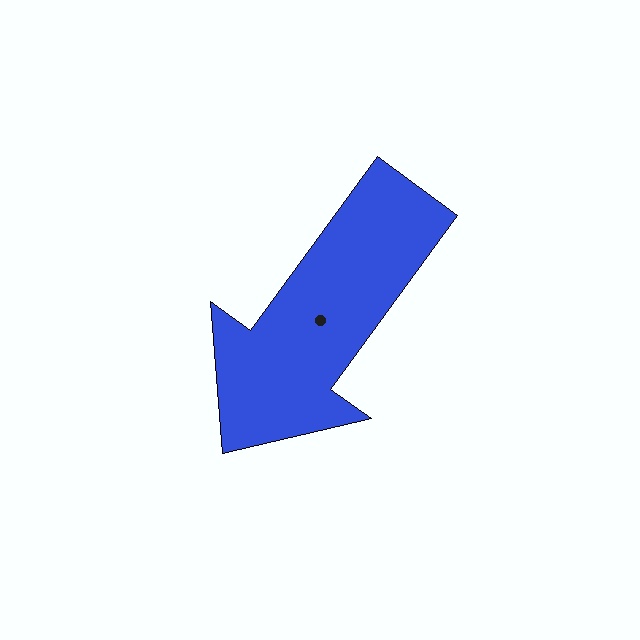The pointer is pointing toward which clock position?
Roughly 7 o'clock.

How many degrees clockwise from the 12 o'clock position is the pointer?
Approximately 216 degrees.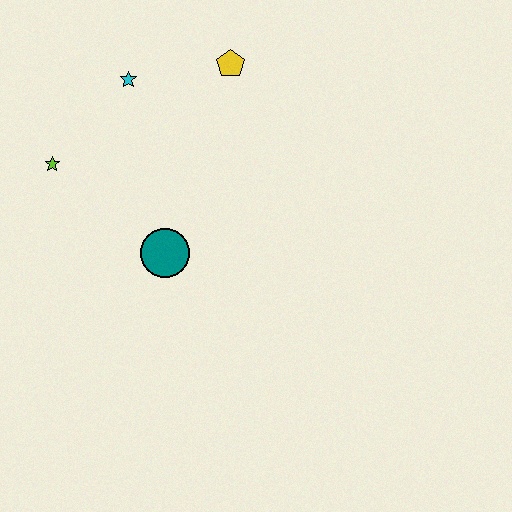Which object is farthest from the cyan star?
The teal circle is farthest from the cyan star.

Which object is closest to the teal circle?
The lime star is closest to the teal circle.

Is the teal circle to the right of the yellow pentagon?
No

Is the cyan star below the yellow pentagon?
Yes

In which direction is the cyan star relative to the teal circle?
The cyan star is above the teal circle.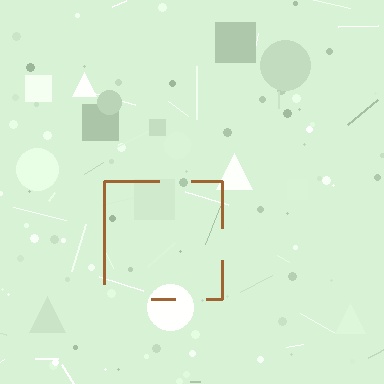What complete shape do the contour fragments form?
The contour fragments form a square.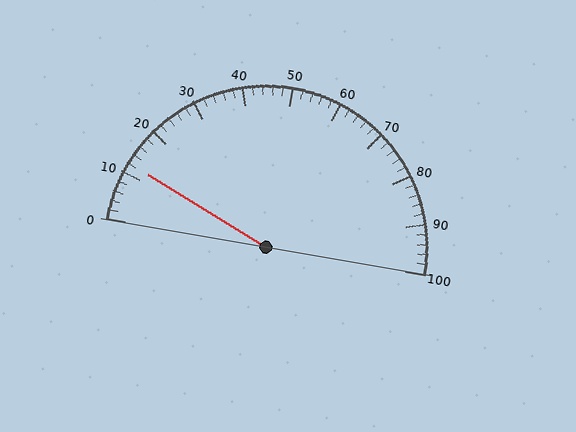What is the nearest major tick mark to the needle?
The nearest major tick mark is 10.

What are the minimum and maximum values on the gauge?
The gauge ranges from 0 to 100.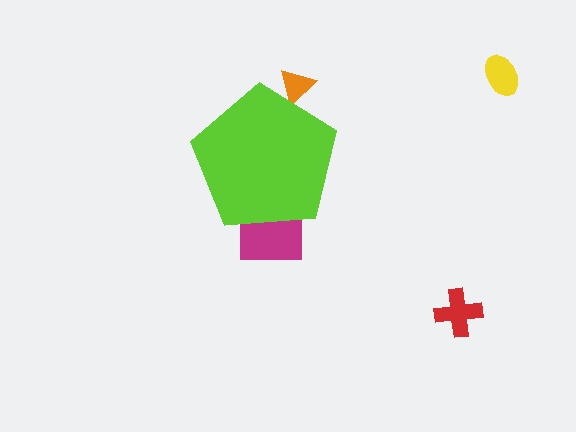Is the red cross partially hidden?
No, the red cross is fully visible.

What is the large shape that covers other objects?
A lime pentagon.